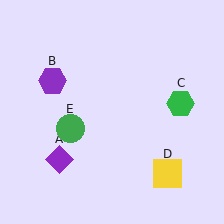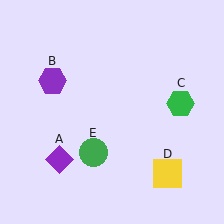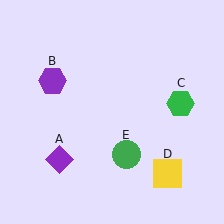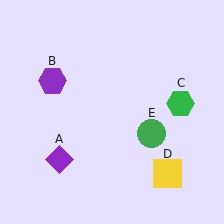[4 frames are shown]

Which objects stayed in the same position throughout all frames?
Purple diamond (object A) and purple hexagon (object B) and green hexagon (object C) and yellow square (object D) remained stationary.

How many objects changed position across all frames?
1 object changed position: green circle (object E).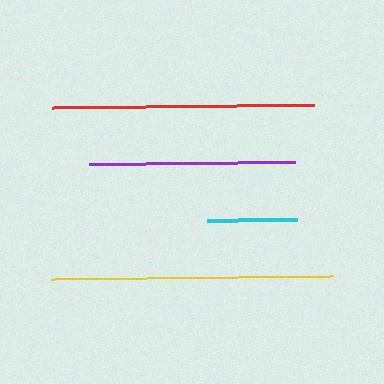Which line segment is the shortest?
The cyan line is the shortest at approximately 90 pixels.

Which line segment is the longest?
The yellow line is the longest at approximately 282 pixels.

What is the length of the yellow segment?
The yellow segment is approximately 282 pixels long.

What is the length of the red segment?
The red segment is approximately 262 pixels long.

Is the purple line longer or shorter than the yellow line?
The yellow line is longer than the purple line.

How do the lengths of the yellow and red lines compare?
The yellow and red lines are approximately the same length.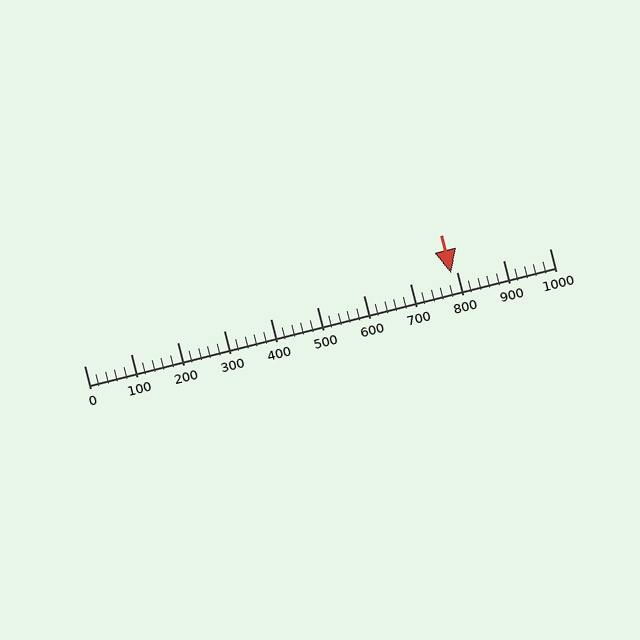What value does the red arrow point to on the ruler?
The red arrow points to approximately 789.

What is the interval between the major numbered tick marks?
The major tick marks are spaced 100 units apart.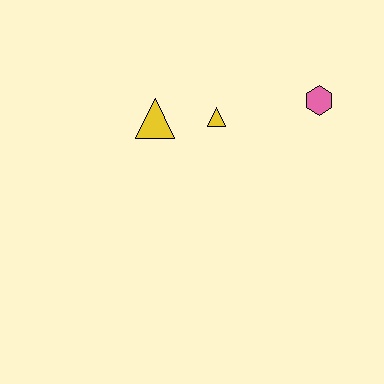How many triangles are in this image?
There are 2 triangles.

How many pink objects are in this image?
There is 1 pink object.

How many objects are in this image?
There are 3 objects.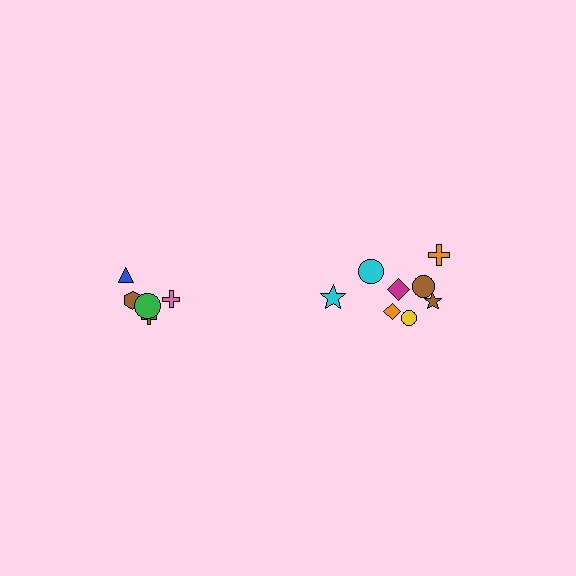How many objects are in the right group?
There are 8 objects.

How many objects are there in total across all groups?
There are 13 objects.